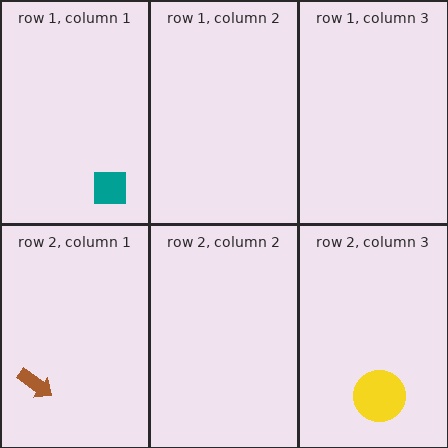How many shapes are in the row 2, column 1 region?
1.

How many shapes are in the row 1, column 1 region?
1.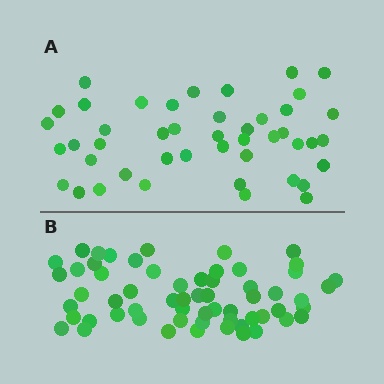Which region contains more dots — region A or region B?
Region B (the bottom region) has more dots.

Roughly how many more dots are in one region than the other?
Region B has approximately 15 more dots than region A.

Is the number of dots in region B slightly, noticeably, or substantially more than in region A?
Region B has noticeably more, but not dramatically so. The ratio is roughly 1.3 to 1.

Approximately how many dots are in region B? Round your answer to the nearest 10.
About 60 dots.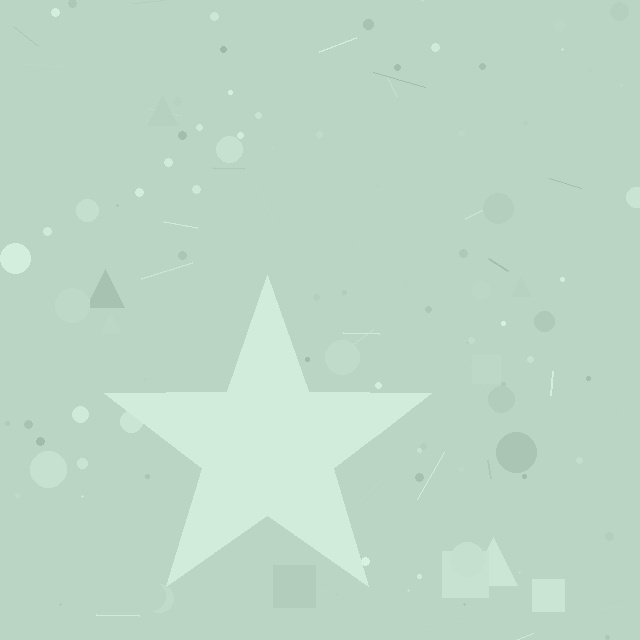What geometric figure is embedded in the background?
A star is embedded in the background.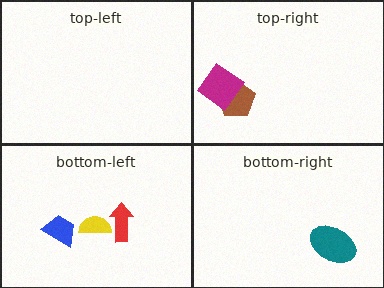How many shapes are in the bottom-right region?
1.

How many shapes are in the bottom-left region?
3.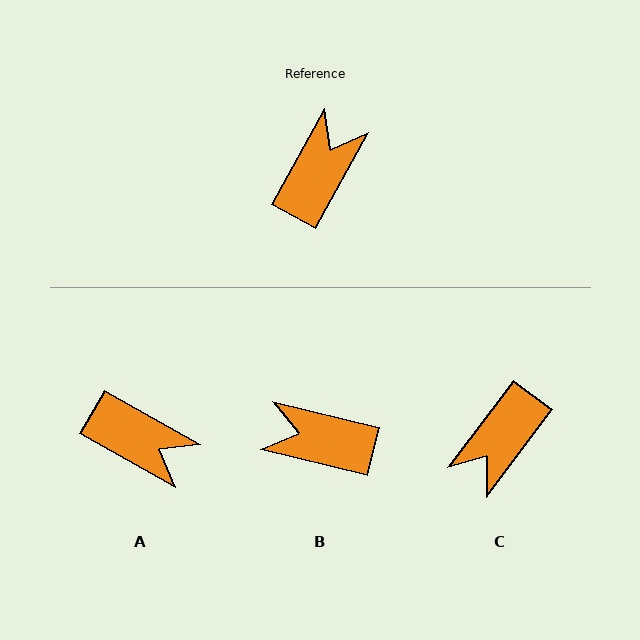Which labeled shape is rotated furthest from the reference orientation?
C, about 172 degrees away.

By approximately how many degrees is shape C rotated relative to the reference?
Approximately 172 degrees counter-clockwise.